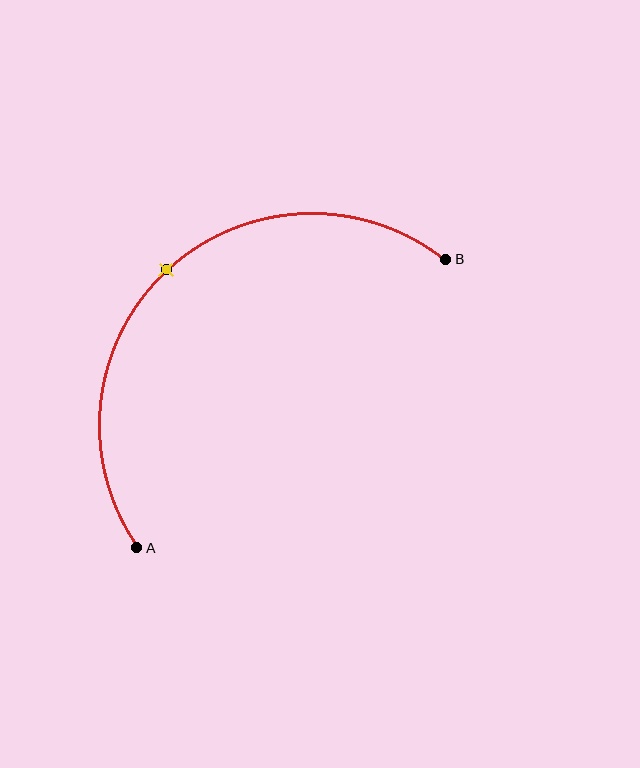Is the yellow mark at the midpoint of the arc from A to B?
Yes. The yellow mark lies on the arc at equal arc-length from both A and B — it is the arc midpoint.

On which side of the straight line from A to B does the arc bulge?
The arc bulges above and to the left of the straight line connecting A and B.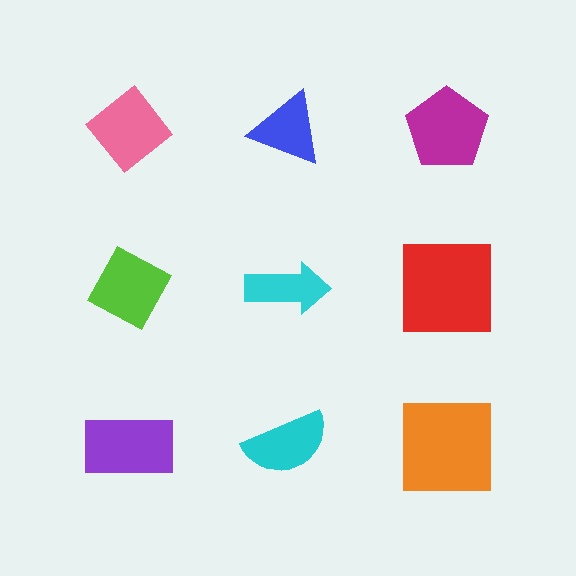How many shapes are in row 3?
3 shapes.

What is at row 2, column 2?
A cyan arrow.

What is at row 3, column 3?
An orange square.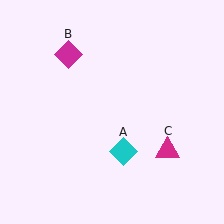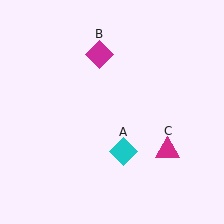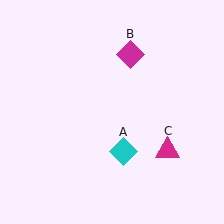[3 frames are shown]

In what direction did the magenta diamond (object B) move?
The magenta diamond (object B) moved right.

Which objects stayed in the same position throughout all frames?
Cyan diamond (object A) and magenta triangle (object C) remained stationary.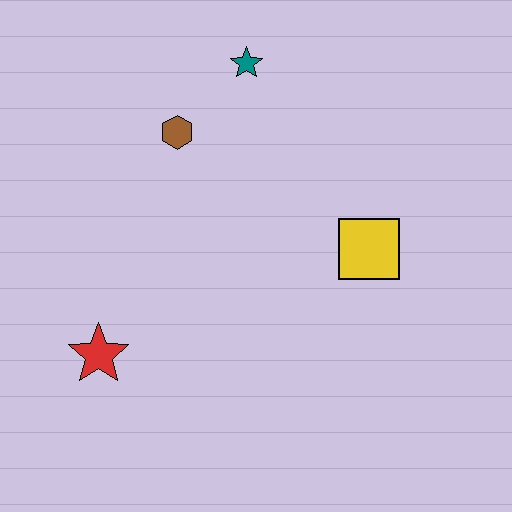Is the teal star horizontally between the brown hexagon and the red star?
No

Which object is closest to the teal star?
The brown hexagon is closest to the teal star.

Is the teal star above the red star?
Yes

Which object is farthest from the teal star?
The red star is farthest from the teal star.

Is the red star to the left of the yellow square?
Yes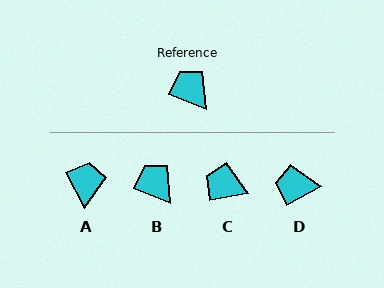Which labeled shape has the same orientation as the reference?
B.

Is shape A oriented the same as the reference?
No, it is off by about 42 degrees.